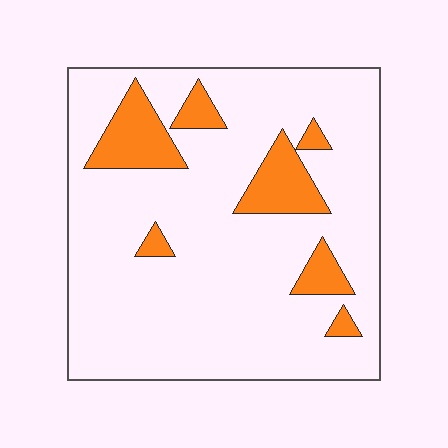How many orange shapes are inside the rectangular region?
7.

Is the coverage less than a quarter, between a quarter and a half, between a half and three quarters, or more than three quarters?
Less than a quarter.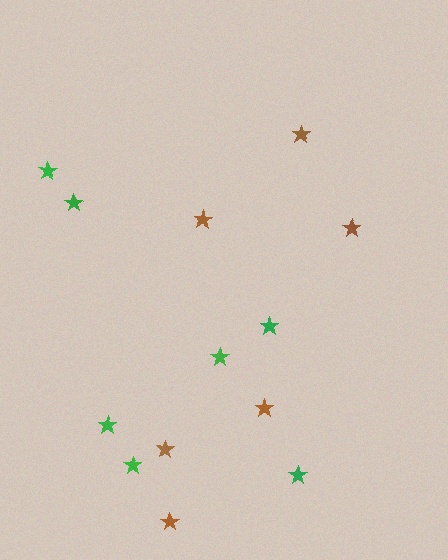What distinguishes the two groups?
There are 2 groups: one group of brown stars (6) and one group of green stars (7).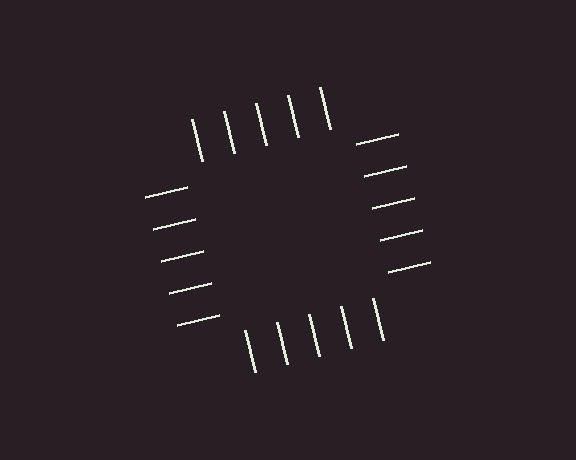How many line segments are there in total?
20 — 5 along each of the 4 edges.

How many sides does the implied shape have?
4 sides — the line-ends trace a square.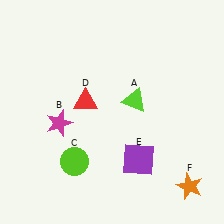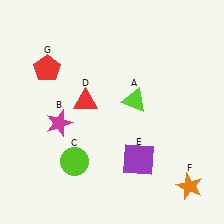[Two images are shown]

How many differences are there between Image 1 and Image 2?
There is 1 difference between the two images.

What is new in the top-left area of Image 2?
A red pentagon (G) was added in the top-left area of Image 2.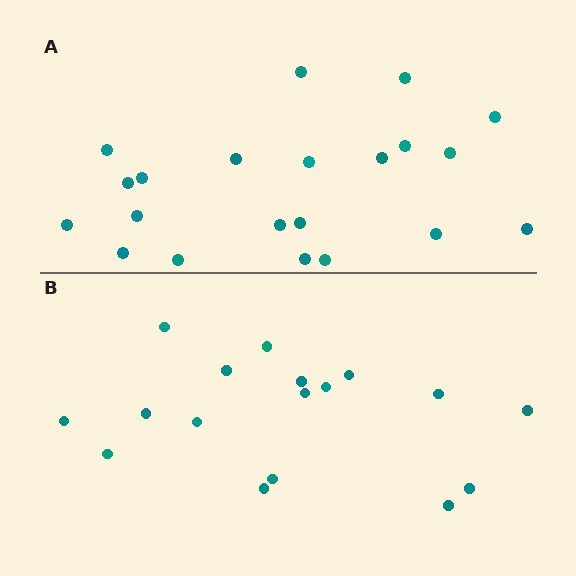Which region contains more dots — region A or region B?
Region A (the top region) has more dots.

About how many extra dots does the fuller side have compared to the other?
Region A has about 4 more dots than region B.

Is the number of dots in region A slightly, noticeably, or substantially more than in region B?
Region A has only slightly more — the two regions are fairly close. The ratio is roughly 1.2 to 1.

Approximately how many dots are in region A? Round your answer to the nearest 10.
About 20 dots. (The exact count is 21, which rounds to 20.)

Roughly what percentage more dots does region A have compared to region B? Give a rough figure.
About 25% more.